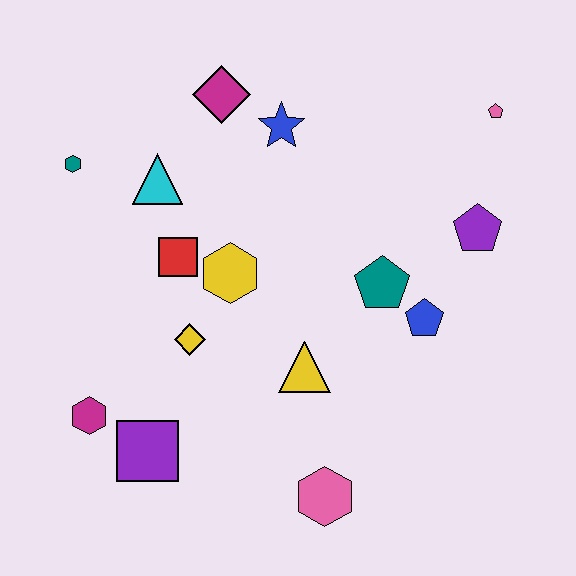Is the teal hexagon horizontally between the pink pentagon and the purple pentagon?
No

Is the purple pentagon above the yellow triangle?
Yes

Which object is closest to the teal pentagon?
The blue pentagon is closest to the teal pentagon.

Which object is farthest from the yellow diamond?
The pink pentagon is farthest from the yellow diamond.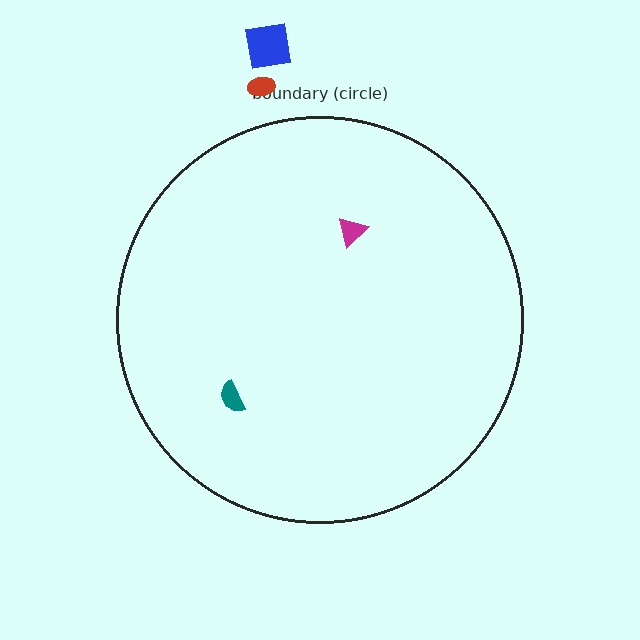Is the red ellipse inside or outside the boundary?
Outside.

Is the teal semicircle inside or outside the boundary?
Inside.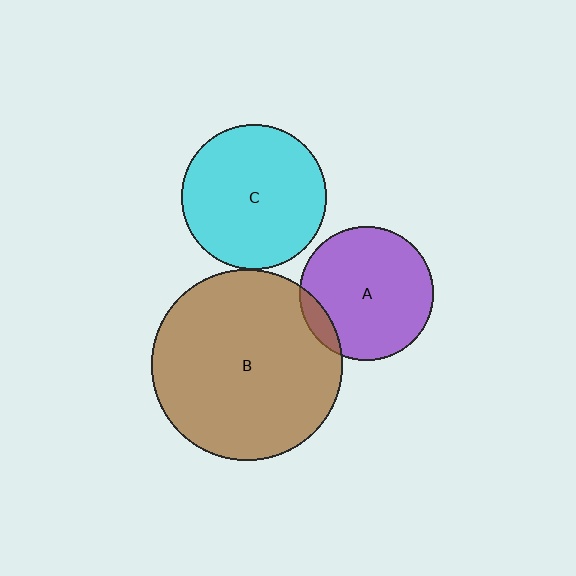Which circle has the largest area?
Circle B (brown).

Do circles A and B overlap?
Yes.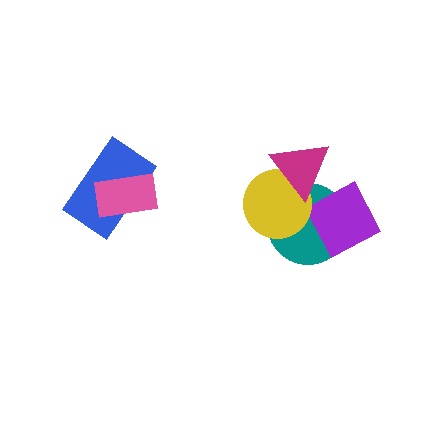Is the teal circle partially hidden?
Yes, it is partially covered by another shape.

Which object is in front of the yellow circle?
The magenta triangle is in front of the yellow circle.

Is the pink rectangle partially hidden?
No, no other shape covers it.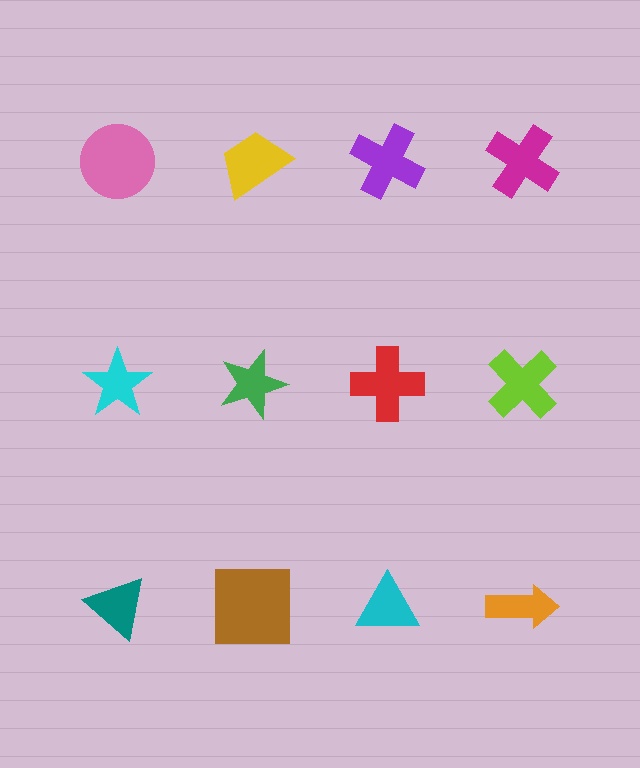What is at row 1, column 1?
A pink circle.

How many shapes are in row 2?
4 shapes.